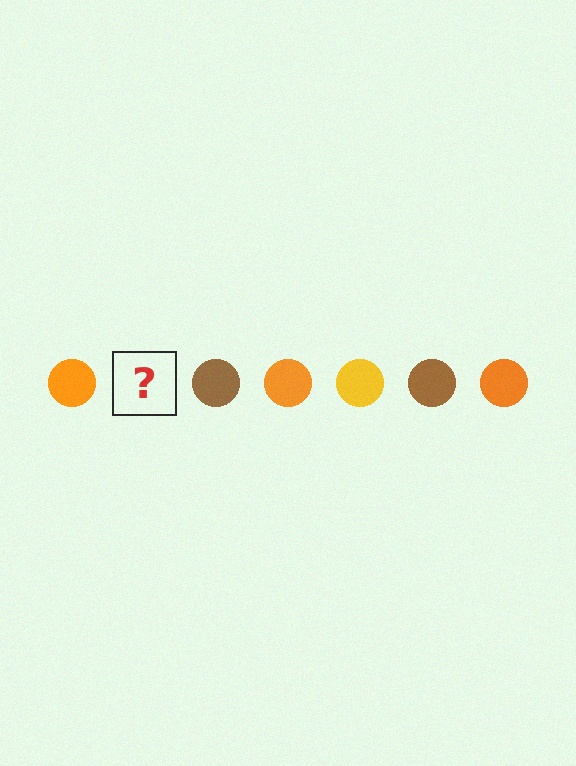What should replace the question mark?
The question mark should be replaced with a yellow circle.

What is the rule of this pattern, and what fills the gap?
The rule is that the pattern cycles through orange, yellow, brown circles. The gap should be filled with a yellow circle.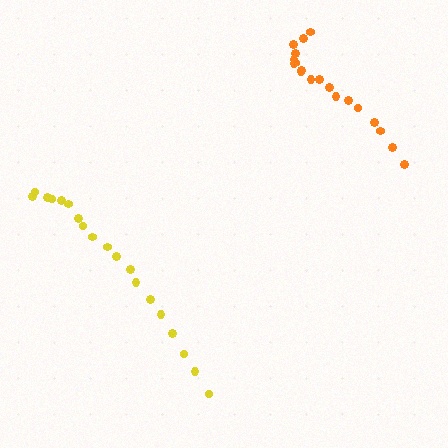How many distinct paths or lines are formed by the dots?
There are 2 distinct paths.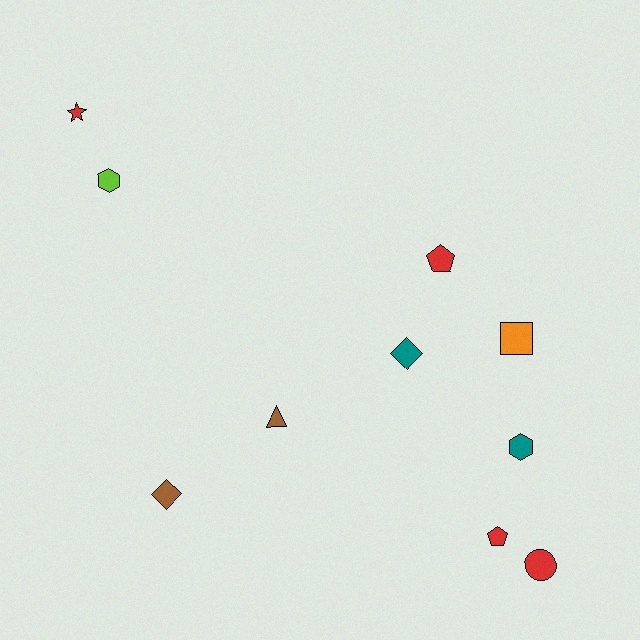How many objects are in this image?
There are 10 objects.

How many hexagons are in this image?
There are 2 hexagons.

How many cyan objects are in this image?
There are no cyan objects.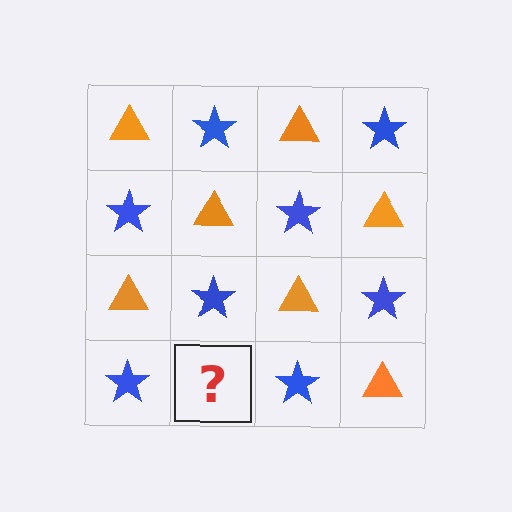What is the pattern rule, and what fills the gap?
The rule is that it alternates orange triangle and blue star in a checkerboard pattern. The gap should be filled with an orange triangle.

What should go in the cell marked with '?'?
The missing cell should contain an orange triangle.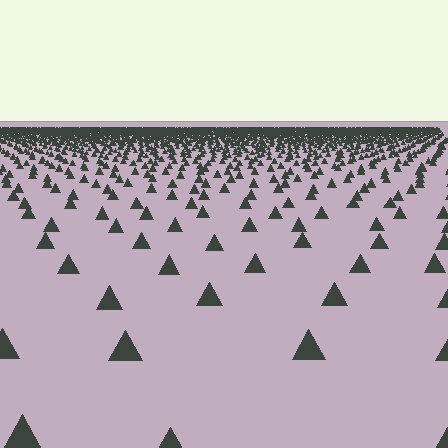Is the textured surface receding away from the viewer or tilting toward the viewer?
The surface is receding away from the viewer. Texture elements get smaller and denser toward the top.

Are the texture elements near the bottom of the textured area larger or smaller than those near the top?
Larger. Near the bottom, elements are closer to the viewer and appear at a bigger on-screen size.